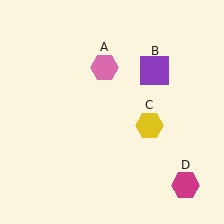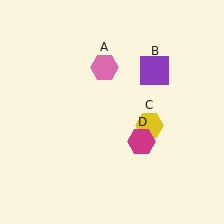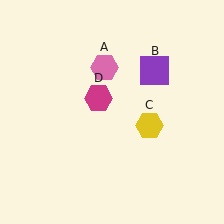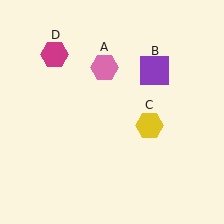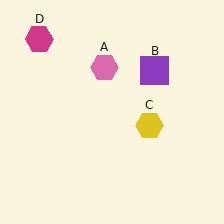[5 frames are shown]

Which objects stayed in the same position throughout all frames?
Pink hexagon (object A) and purple square (object B) and yellow hexagon (object C) remained stationary.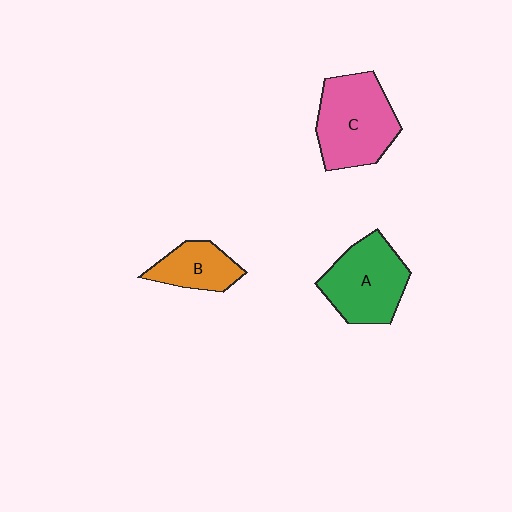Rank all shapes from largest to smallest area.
From largest to smallest: C (pink), A (green), B (orange).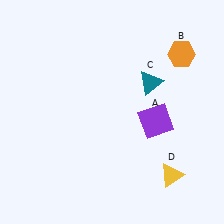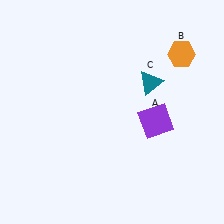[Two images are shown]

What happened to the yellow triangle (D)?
The yellow triangle (D) was removed in Image 2. It was in the bottom-right area of Image 1.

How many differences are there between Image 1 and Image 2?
There is 1 difference between the two images.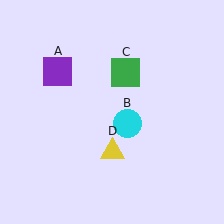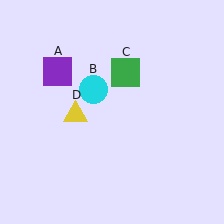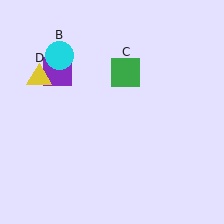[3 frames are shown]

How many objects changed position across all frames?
2 objects changed position: cyan circle (object B), yellow triangle (object D).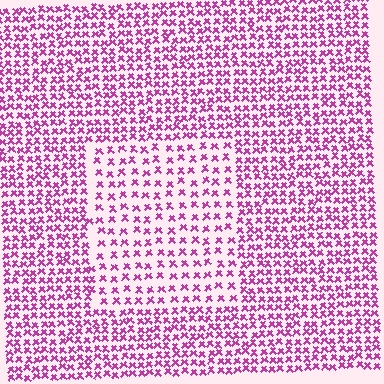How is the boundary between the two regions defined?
The boundary is defined by a change in element density (approximately 1.8x ratio). All elements are the same color, size, and shape.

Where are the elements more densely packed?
The elements are more densely packed outside the rectangle boundary.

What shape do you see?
I see a rectangle.